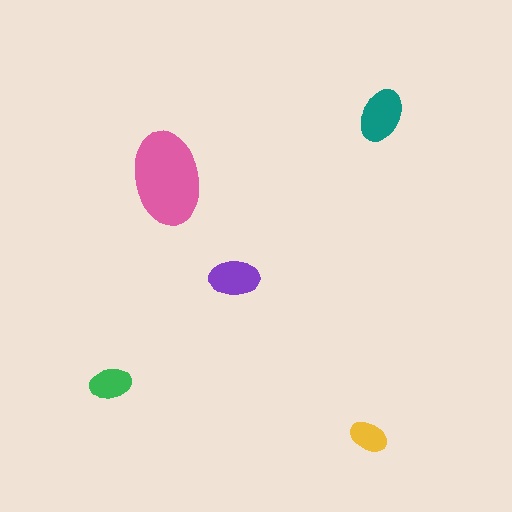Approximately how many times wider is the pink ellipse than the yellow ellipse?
About 2.5 times wider.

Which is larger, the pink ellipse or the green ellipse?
The pink one.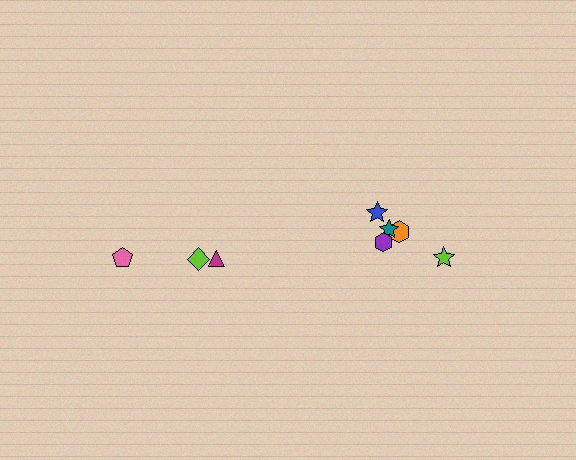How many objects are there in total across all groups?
There are 8 objects.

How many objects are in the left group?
There are 3 objects.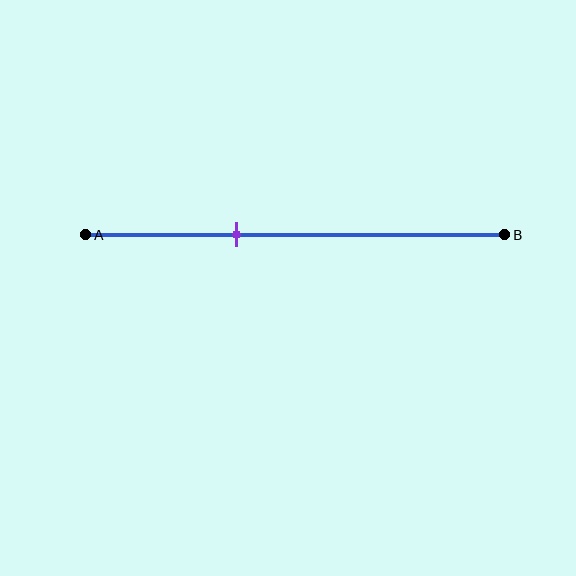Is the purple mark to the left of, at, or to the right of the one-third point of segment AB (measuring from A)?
The purple mark is approximately at the one-third point of segment AB.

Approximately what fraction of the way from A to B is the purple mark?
The purple mark is approximately 35% of the way from A to B.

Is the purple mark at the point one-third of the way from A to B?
Yes, the mark is approximately at the one-third point.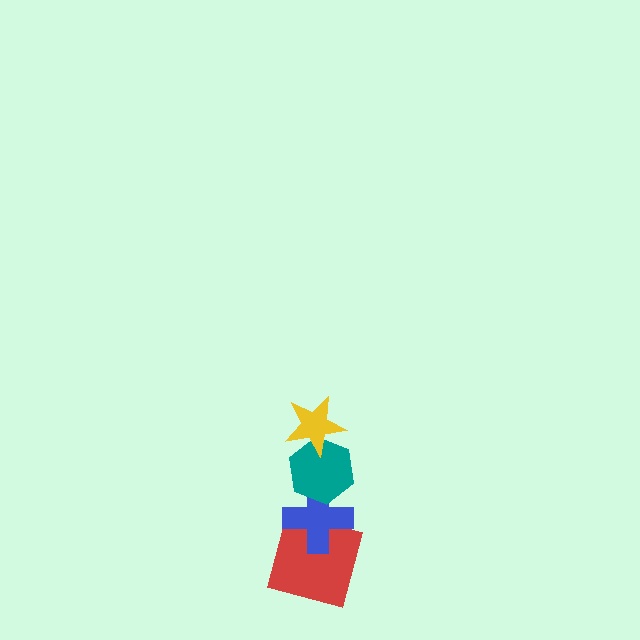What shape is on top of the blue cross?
The teal hexagon is on top of the blue cross.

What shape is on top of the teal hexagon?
The yellow star is on top of the teal hexagon.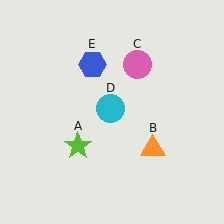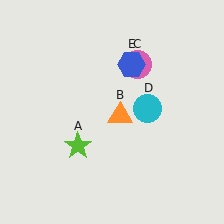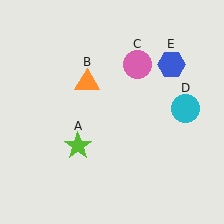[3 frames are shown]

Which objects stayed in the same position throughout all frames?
Lime star (object A) and pink circle (object C) remained stationary.